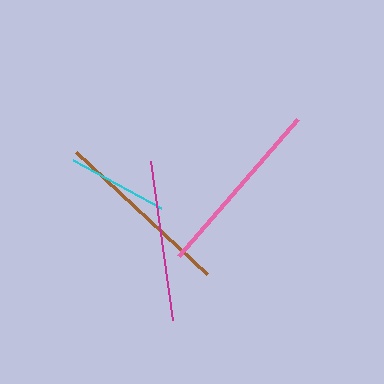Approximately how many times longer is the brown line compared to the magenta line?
The brown line is approximately 1.1 times the length of the magenta line.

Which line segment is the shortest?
The cyan line is the shortest at approximately 100 pixels.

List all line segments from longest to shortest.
From longest to shortest: pink, brown, magenta, cyan.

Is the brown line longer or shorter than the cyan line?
The brown line is longer than the cyan line.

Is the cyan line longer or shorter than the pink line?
The pink line is longer than the cyan line.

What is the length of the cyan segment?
The cyan segment is approximately 100 pixels long.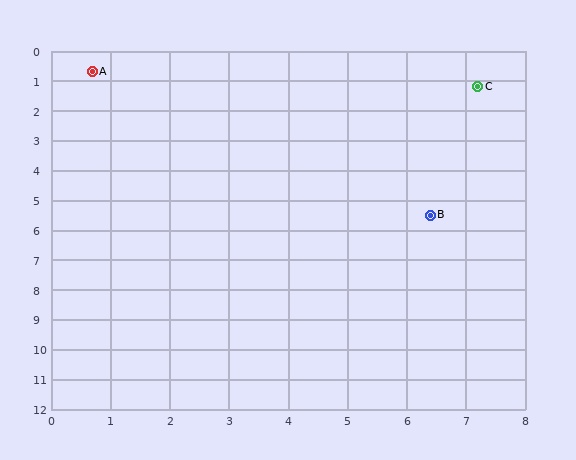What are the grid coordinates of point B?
Point B is at approximately (6.4, 5.5).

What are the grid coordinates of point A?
Point A is at approximately (0.7, 0.7).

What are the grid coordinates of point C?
Point C is at approximately (7.2, 1.2).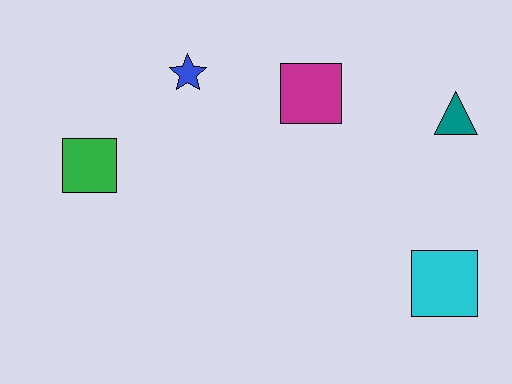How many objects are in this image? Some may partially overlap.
There are 5 objects.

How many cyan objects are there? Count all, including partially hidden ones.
There is 1 cyan object.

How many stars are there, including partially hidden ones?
There is 1 star.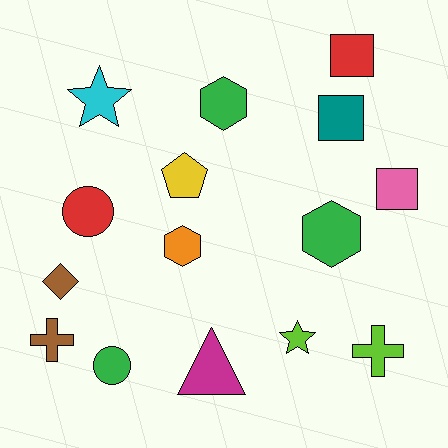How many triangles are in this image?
There is 1 triangle.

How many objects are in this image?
There are 15 objects.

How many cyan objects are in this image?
There is 1 cyan object.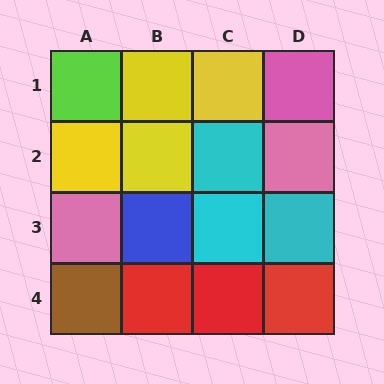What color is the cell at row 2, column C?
Cyan.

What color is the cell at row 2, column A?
Yellow.